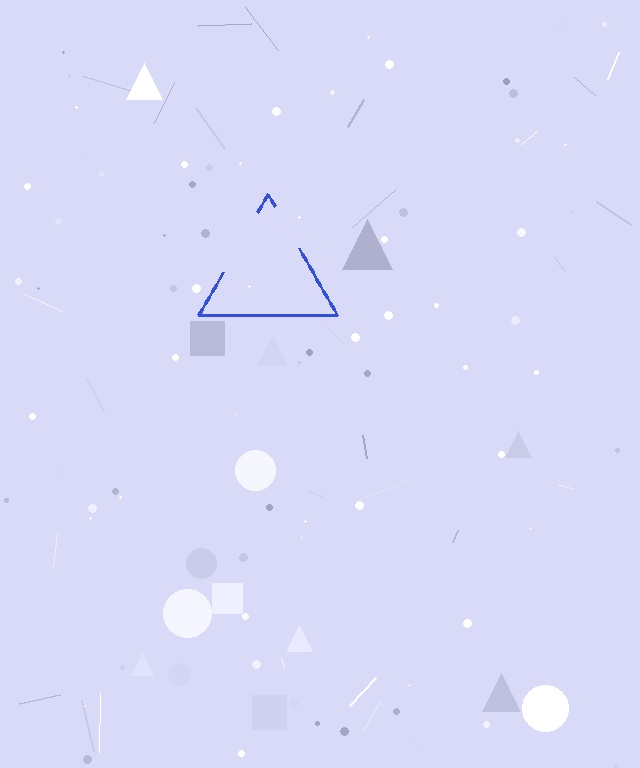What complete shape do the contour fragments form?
The contour fragments form a triangle.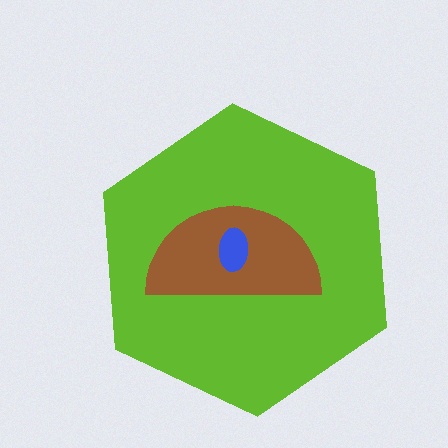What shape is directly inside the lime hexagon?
The brown semicircle.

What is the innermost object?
The blue ellipse.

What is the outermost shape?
The lime hexagon.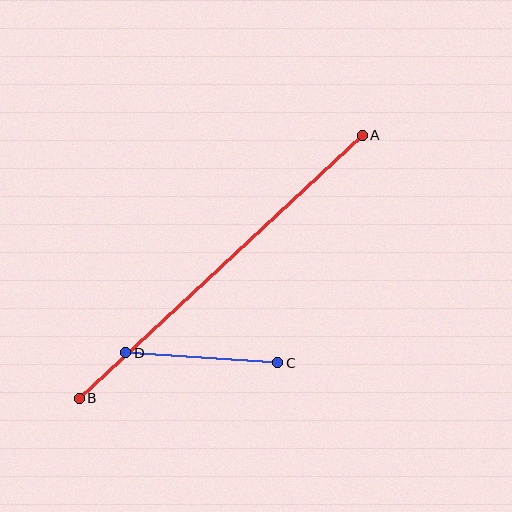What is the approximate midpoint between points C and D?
The midpoint is at approximately (202, 358) pixels.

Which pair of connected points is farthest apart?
Points A and B are farthest apart.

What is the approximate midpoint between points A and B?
The midpoint is at approximately (221, 267) pixels.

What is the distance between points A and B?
The distance is approximately 387 pixels.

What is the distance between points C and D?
The distance is approximately 152 pixels.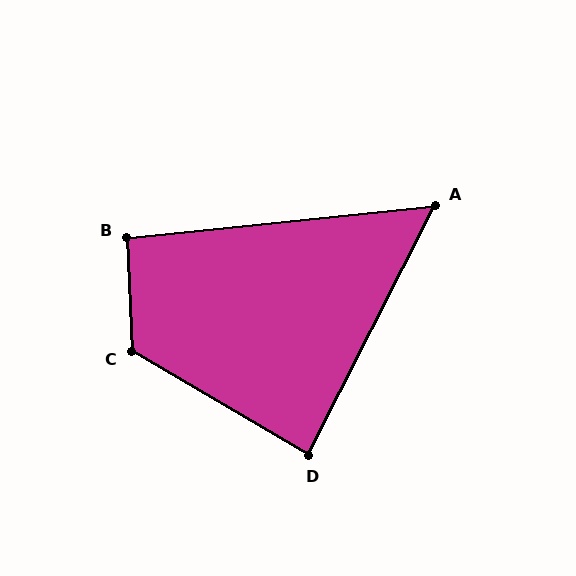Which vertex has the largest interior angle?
C, at approximately 123 degrees.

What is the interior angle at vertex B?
Approximately 93 degrees (approximately right).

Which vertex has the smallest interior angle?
A, at approximately 57 degrees.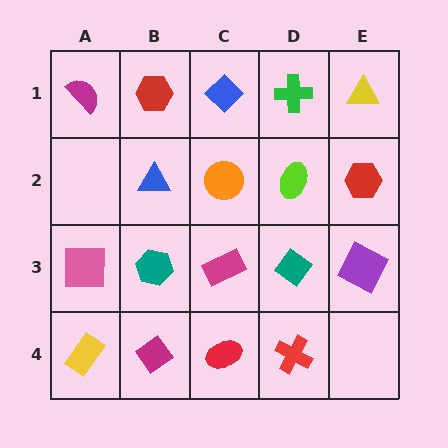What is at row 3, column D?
A teal diamond.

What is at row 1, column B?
A red hexagon.